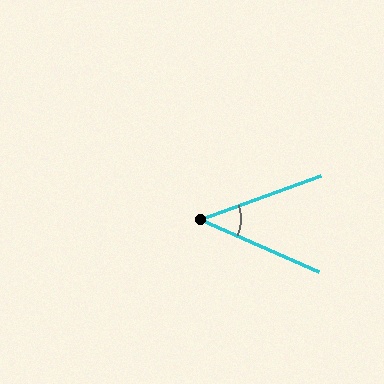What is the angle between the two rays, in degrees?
Approximately 44 degrees.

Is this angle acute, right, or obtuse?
It is acute.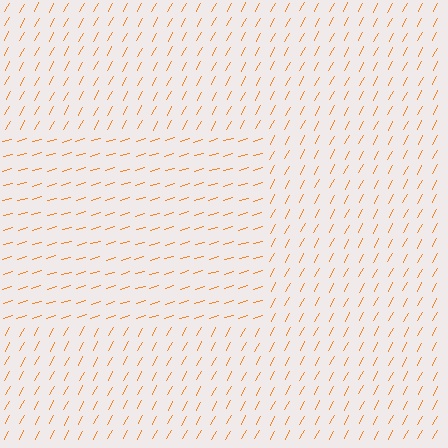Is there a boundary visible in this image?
Yes, there is a texture boundary formed by a change in line orientation.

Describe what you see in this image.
The image is filled with small orange line segments. A rectangle region in the image has lines oriented differently from the surrounding lines, creating a visible texture boundary.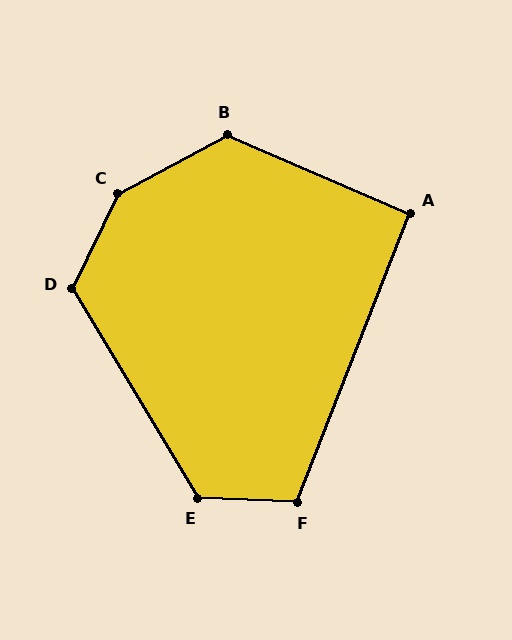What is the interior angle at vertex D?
Approximately 123 degrees (obtuse).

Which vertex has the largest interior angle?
C, at approximately 144 degrees.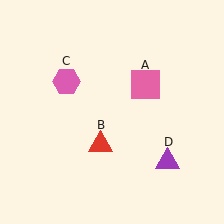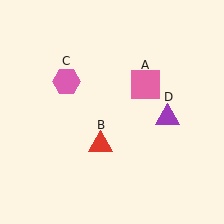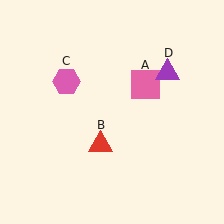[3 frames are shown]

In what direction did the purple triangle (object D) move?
The purple triangle (object D) moved up.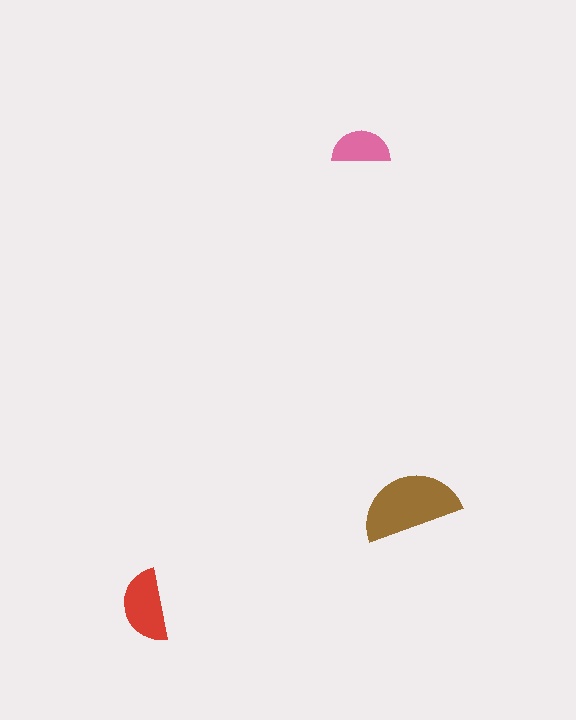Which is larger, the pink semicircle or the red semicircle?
The red one.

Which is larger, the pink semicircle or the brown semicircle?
The brown one.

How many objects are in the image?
There are 3 objects in the image.